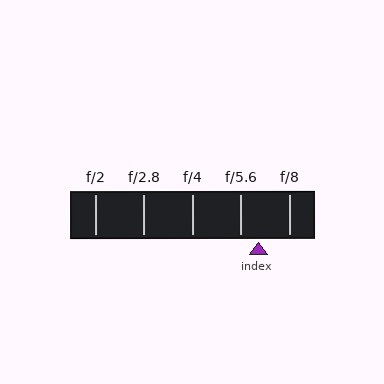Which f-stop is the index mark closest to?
The index mark is closest to f/5.6.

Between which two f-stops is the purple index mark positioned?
The index mark is between f/5.6 and f/8.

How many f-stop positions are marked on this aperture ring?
There are 5 f-stop positions marked.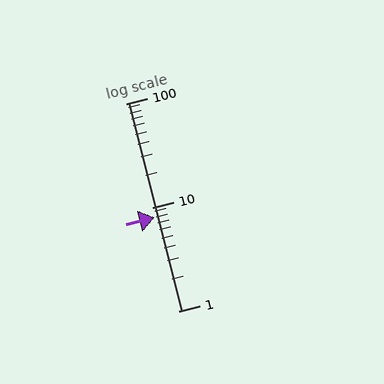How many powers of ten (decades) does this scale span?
The scale spans 2 decades, from 1 to 100.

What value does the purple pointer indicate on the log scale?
The pointer indicates approximately 7.9.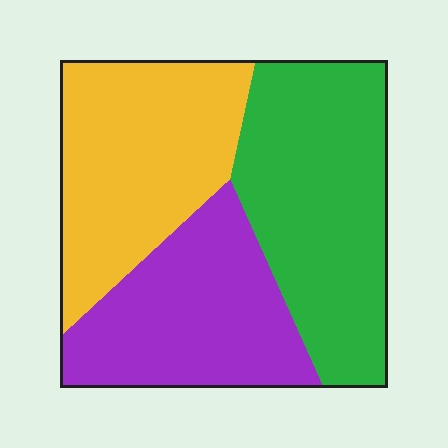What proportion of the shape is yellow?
Yellow covers 33% of the shape.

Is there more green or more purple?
Green.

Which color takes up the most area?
Green, at roughly 40%.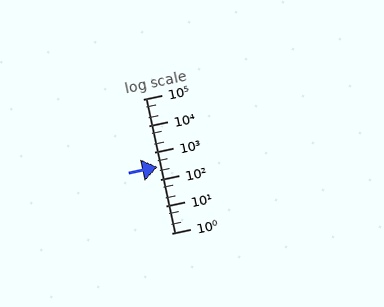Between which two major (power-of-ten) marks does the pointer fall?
The pointer is between 100 and 1000.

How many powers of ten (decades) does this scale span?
The scale spans 5 decades, from 1 to 100000.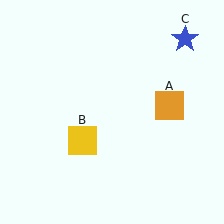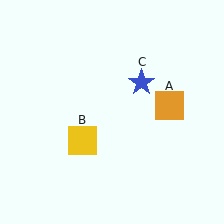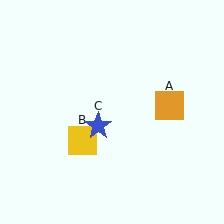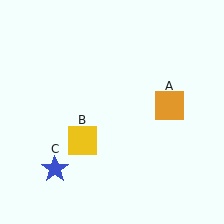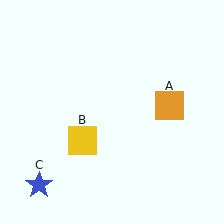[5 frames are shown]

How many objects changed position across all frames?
1 object changed position: blue star (object C).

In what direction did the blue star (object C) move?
The blue star (object C) moved down and to the left.